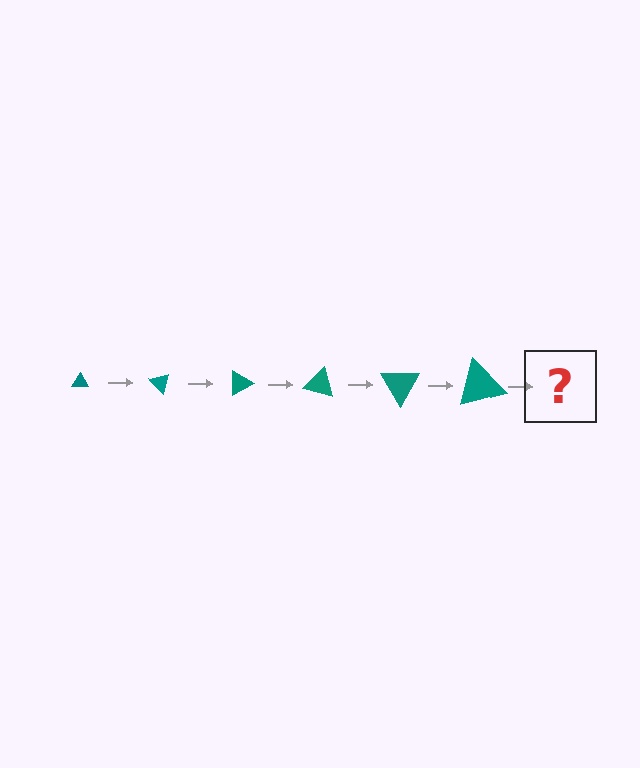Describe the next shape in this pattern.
It should be a triangle, larger than the previous one and rotated 270 degrees from the start.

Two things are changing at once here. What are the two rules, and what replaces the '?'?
The two rules are that the triangle grows larger each step and it rotates 45 degrees each step. The '?' should be a triangle, larger than the previous one and rotated 270 degrees from the start.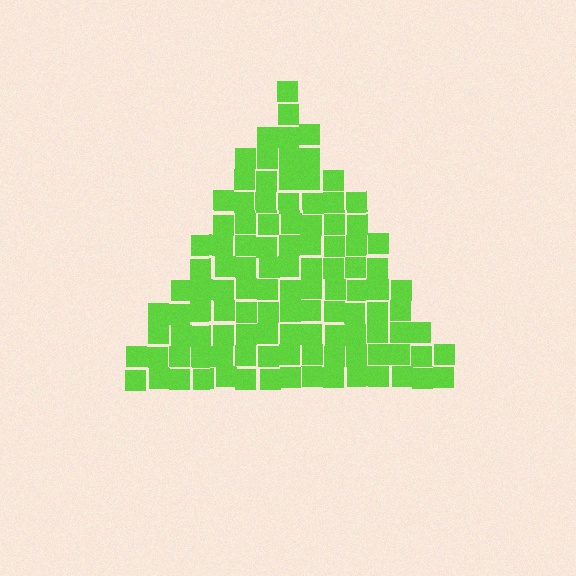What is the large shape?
The large shape is a triangle.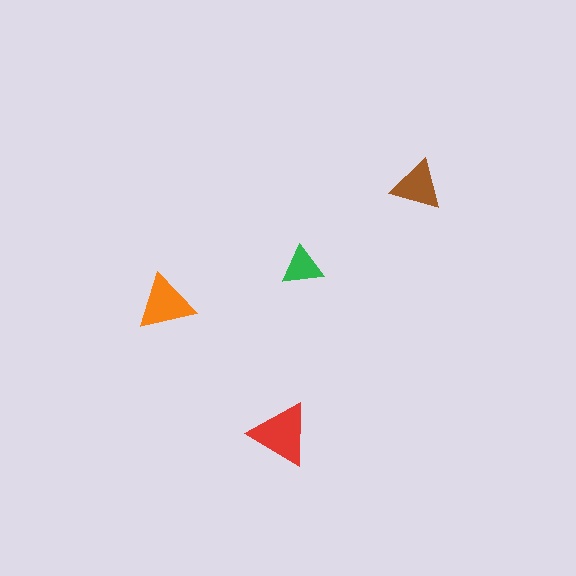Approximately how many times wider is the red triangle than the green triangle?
About 1.5 times wider.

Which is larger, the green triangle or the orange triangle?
The orange one.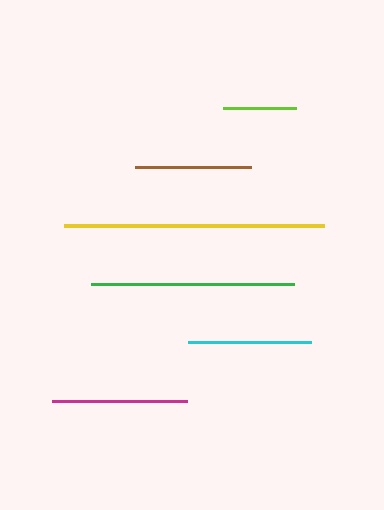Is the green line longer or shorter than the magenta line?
The green line is longer than the magenta line.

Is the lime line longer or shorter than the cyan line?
The cyan line is longer than the lime line.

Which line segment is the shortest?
The lime line is the shortest at approximately 73 pixels.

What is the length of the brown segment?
The brown segment is approximately 116 pixels long.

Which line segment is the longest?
The yellow line is the longest at approximately 260 pixels.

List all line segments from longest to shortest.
From longest to shortest: yellow, green, magenta, cyan, brown, lime.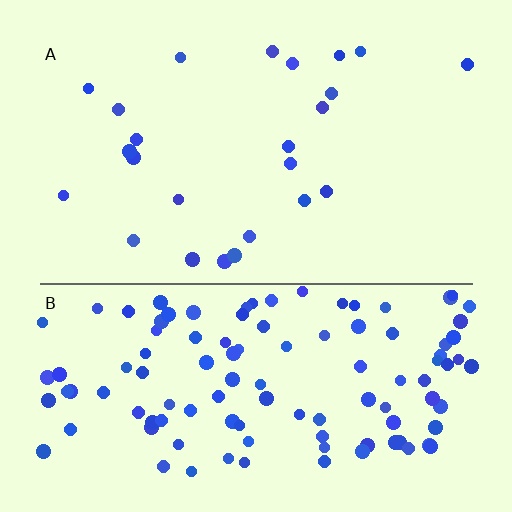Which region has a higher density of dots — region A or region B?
B (the bottom).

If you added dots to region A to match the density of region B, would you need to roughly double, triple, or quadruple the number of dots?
Approximately quadruple.